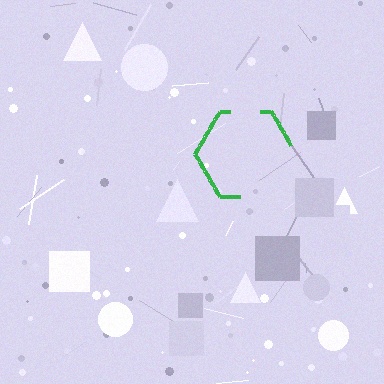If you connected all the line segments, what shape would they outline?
They would outline a hexagon.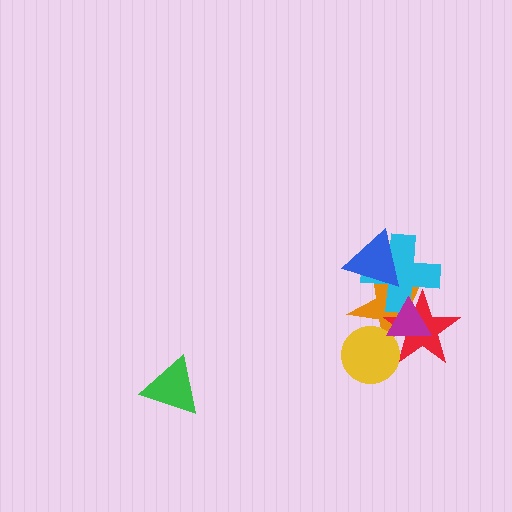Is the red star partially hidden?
Yes, it is partially covered by another shape.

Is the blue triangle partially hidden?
No, no other shape covers it.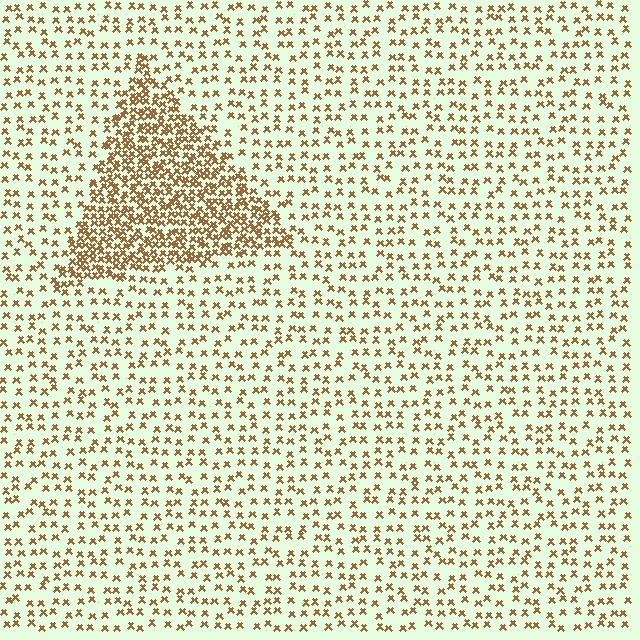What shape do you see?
I see a triangle.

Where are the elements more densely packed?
The elements are more densely packed inside the triangle boundary.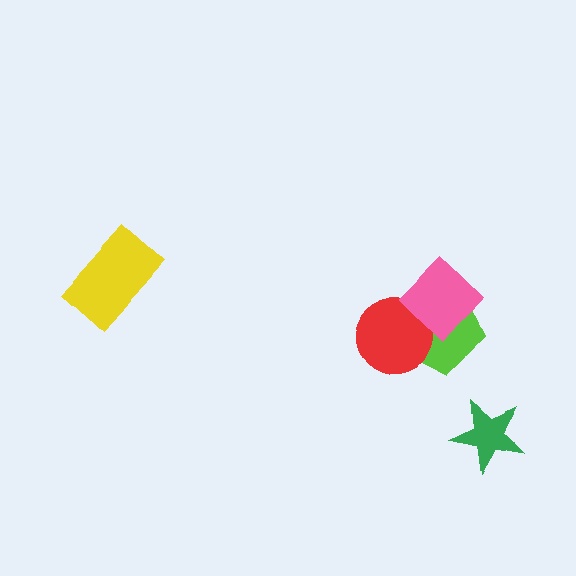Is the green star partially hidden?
No, no other shape covers it.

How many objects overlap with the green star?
0 objects overlap with the green star.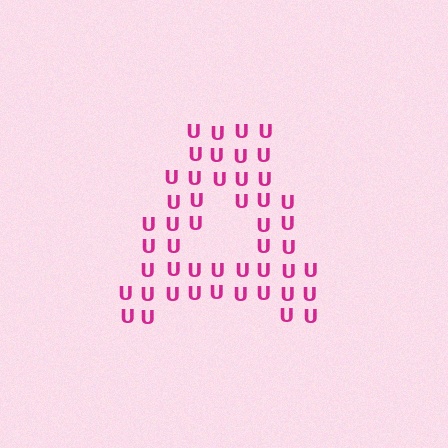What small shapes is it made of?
It is made of small letter U's.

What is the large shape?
The large shape is the letter A.